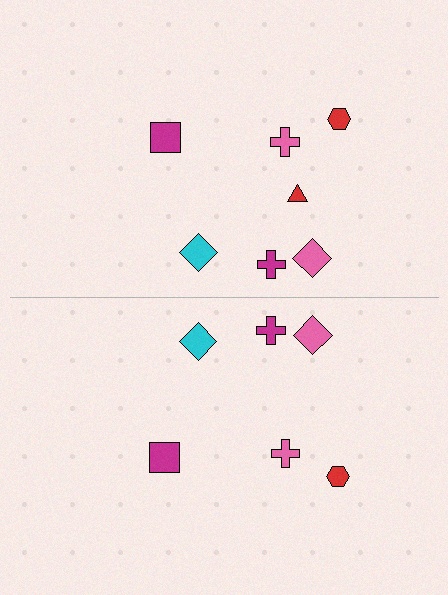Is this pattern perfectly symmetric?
No, the pattern is not perfectly symmetric. A red triangle is missing from the bottom side.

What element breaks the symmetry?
A red triangle is missing from the bottom side.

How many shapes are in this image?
There are 13 shapes in this image.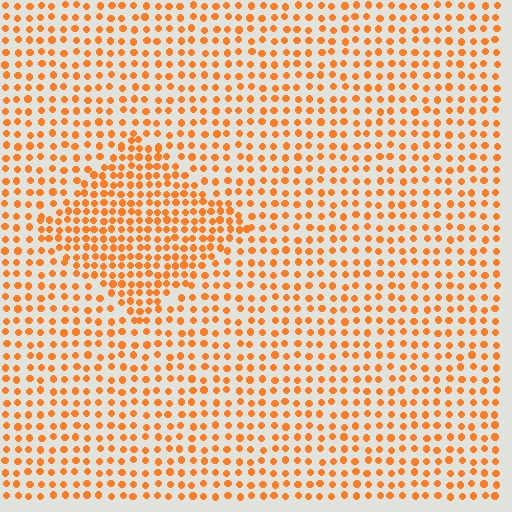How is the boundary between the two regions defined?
The boundary is defined by a change in element density (approximately 1.7x ratio). All elements are the same color, size, and shape.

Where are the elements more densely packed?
The elements are more densely packed inside the diamond boundary.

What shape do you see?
I see a diamond.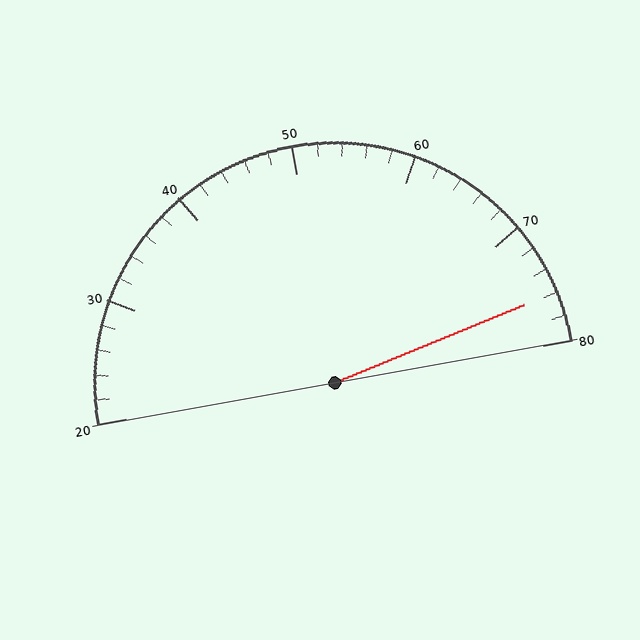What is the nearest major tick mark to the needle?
The nearest major tick mark is 80.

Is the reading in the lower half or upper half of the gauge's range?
The reading is in the upper half of the range (20 to 80).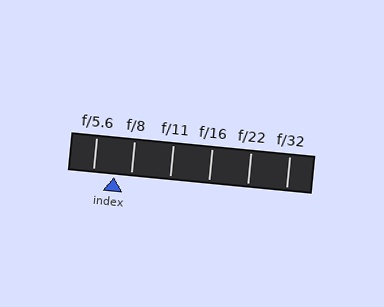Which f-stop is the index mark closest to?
The index mark is closest to f/8.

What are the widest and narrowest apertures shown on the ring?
The widest aperture shown is f/5.6 and the narrowest is f/32.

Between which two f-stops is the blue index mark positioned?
The index mark is between f/5.6 and f/8.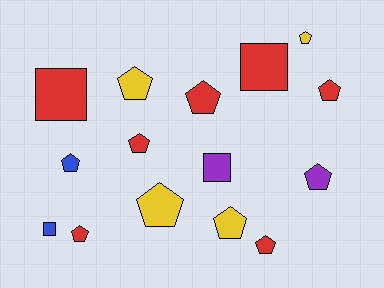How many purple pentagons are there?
There is 1 purple pentagon.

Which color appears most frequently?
Red, with 7 objects.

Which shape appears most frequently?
Pentagon, with 11 objects.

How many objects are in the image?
There are 15 objects.